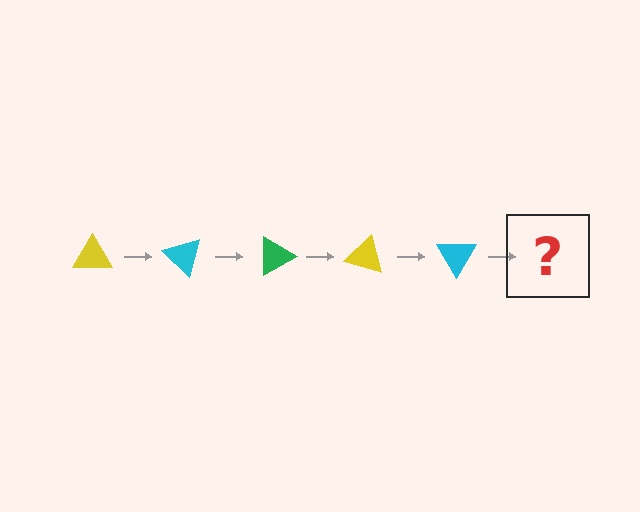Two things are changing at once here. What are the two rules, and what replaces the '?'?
The two rules are that it rotates 45 degrees each step and the color cycles through yellow, cyan, and green. The '?' should be a green triangle, rotated 225 degrees from the start.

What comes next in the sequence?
The next element should be a green triangle, rotated 225 degrees from the start.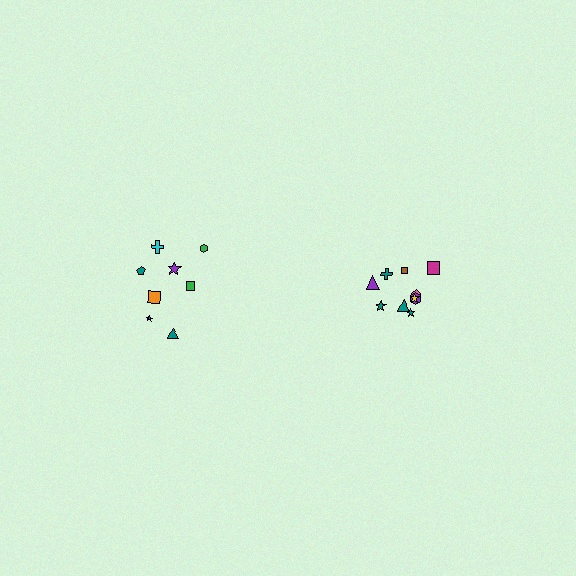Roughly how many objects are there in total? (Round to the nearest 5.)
Roughly 20 objects in total.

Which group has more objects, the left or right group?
The right group.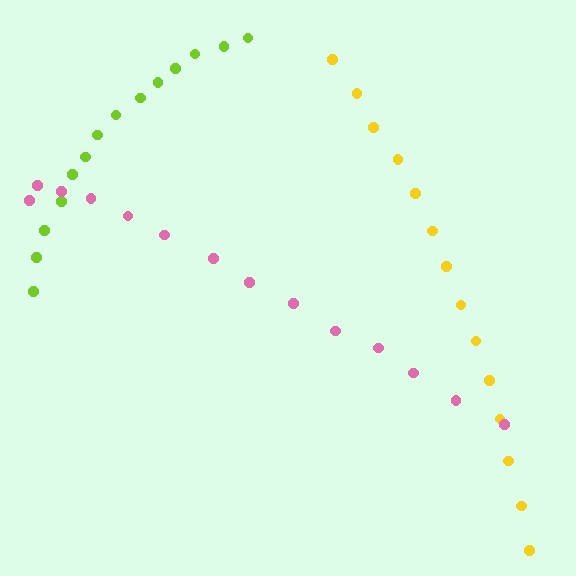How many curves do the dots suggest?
There are 3 distinct paths.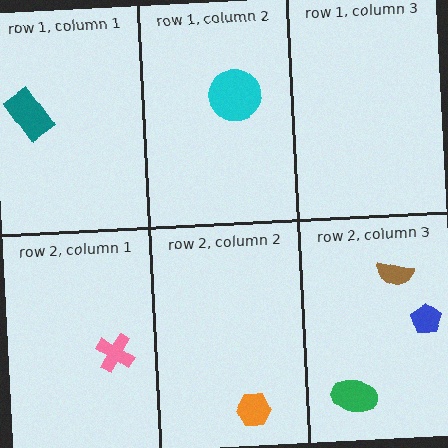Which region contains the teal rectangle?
The row 1, column 1 region.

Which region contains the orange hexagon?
The row 2, column 2 region.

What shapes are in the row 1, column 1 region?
The teal rectangle.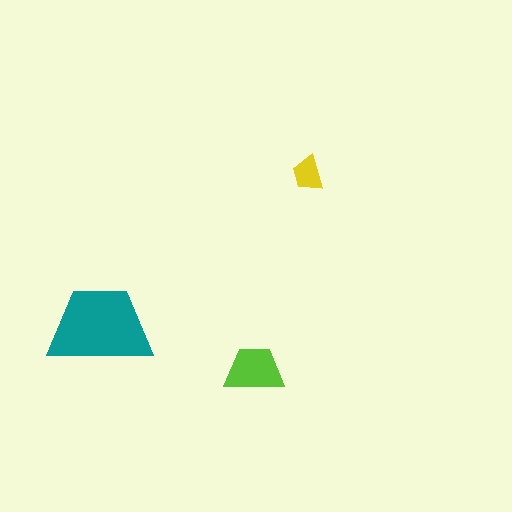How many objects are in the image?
There are 3 objects in the image.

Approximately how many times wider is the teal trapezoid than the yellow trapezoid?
About 3 times wider.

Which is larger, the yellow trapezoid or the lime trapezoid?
The lime one.